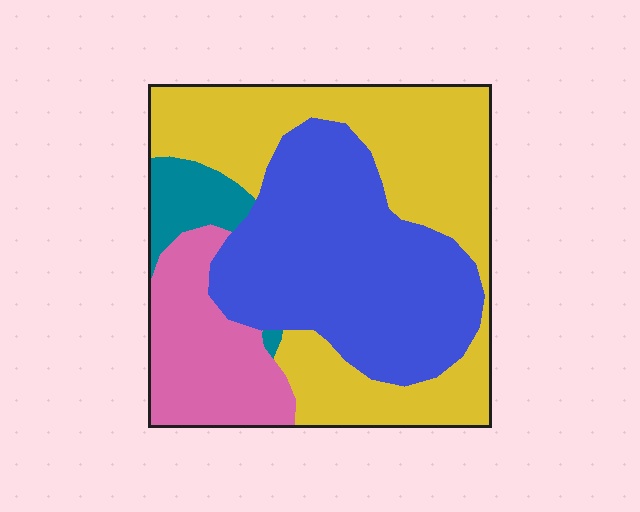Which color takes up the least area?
Teal, at roughly 5%.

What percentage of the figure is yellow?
Yellow takes up between a third and a half of the figure.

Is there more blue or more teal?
Blue.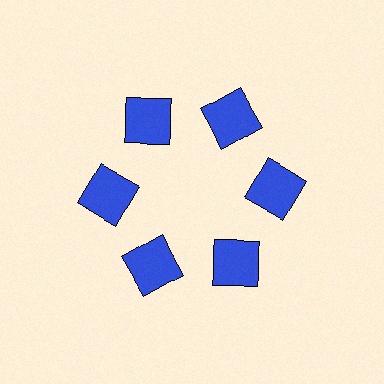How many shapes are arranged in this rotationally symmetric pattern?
There are 6 shapes, arranged in 6 groups of 1.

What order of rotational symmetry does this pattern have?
This pattern has 6-fold rotational symmetry.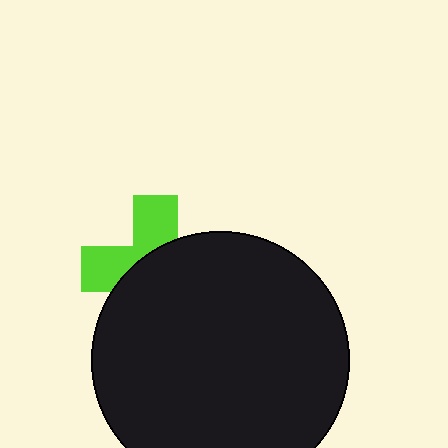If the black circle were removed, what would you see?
You would see the complete lime cross.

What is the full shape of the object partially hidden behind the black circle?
The partially hidden object is a lime cross.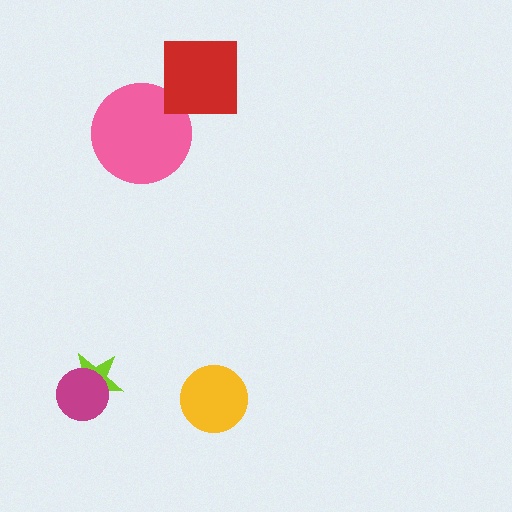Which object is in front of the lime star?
The magenta circle is in front of the lime star.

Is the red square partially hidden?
No, no other shape covers it.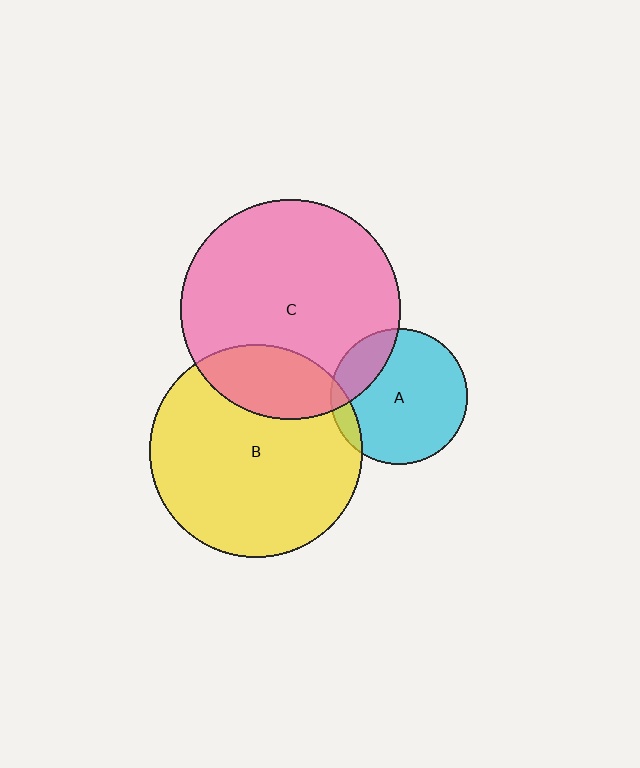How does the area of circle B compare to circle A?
Approximately 2.4 times.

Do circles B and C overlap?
Yes.